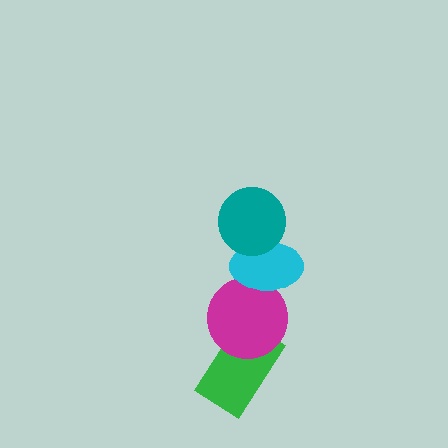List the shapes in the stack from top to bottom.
From top to bottom: the teal circle, the cyan ellipse, the magenta circle, the green rectangle.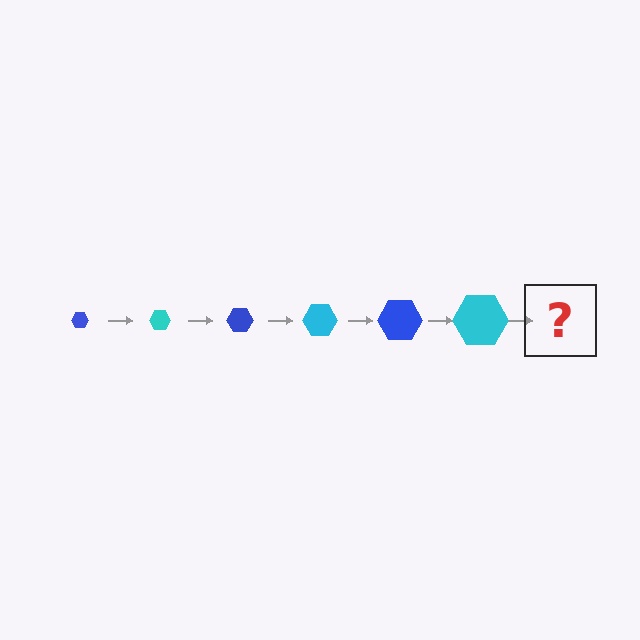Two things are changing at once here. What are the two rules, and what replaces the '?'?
The two rules are that the hexagon grows larger each step and the color cycles through blue and cyan. The '?' should be a blue hexagon, larger than the previous one.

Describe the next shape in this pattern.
It should be a blue hexagon, larger than the previous one.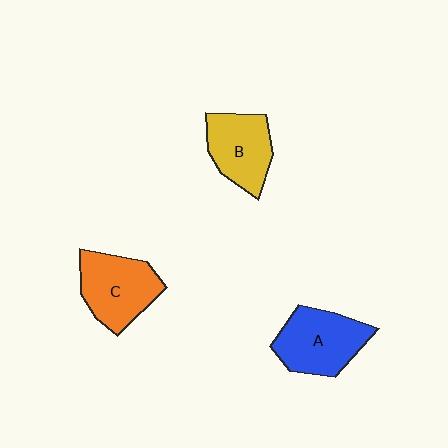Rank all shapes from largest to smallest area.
From largest to smallest: A (blue), C (orange), B (yellow).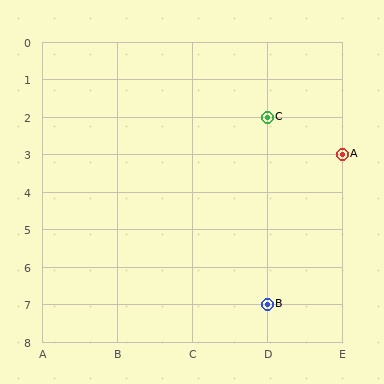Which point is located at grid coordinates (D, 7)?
Point B is at (D, 7).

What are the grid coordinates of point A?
Point A is at grid coordinates (E, 3).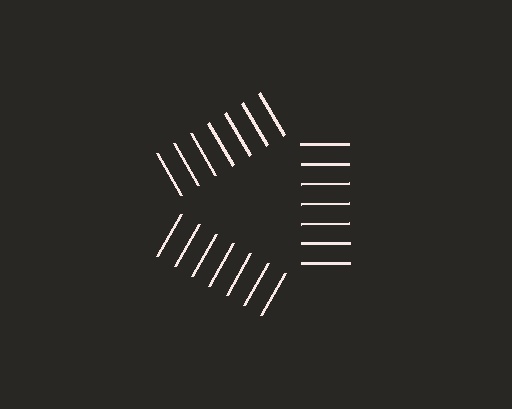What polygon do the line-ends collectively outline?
An illusory triangle — the line segments terminate on its edges but no continuous stroke is drawn.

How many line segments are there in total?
21 — 7 along each of the 3 edges.